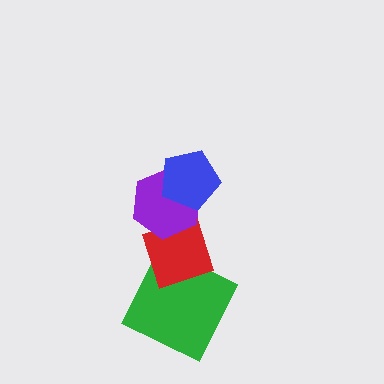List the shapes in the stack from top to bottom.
From top to bottom: the blue pentagon, the purple hexagon, the red diamond, the green square.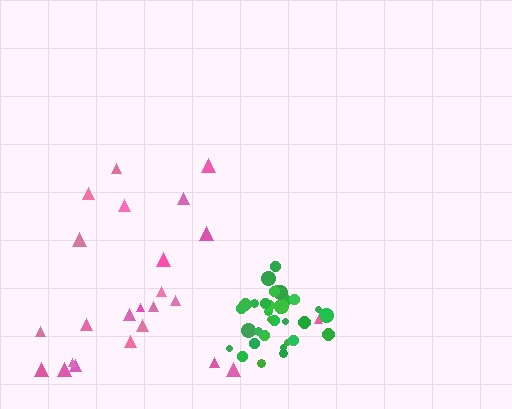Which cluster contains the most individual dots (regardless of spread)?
Green (35).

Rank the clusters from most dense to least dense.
green, pink.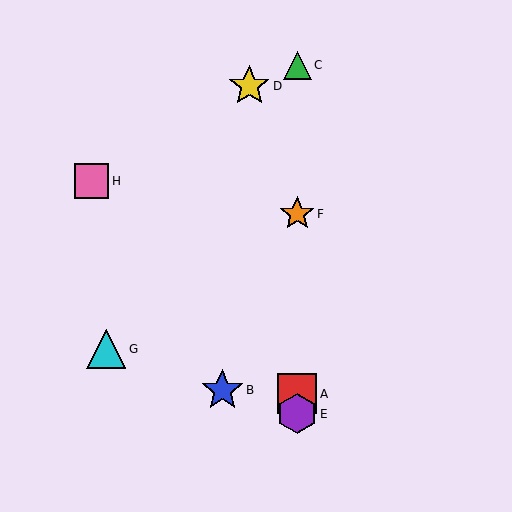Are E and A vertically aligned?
Yes, both are at x≈297.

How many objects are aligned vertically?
4 objects (A, C, E, F) are aligned vertically.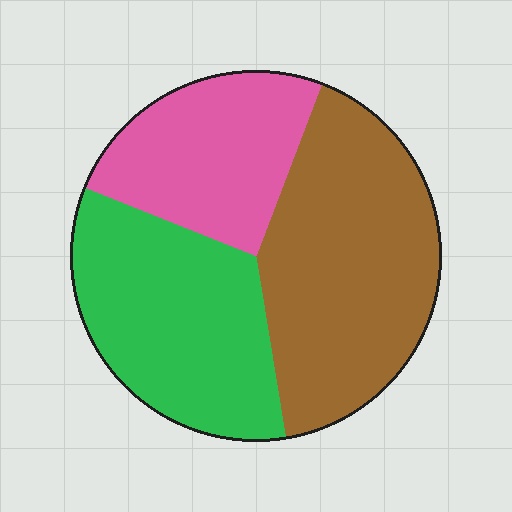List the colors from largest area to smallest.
From largest to smallest: brown, green, pink.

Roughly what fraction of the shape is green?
Green takes up about one third (1/3) of the shape.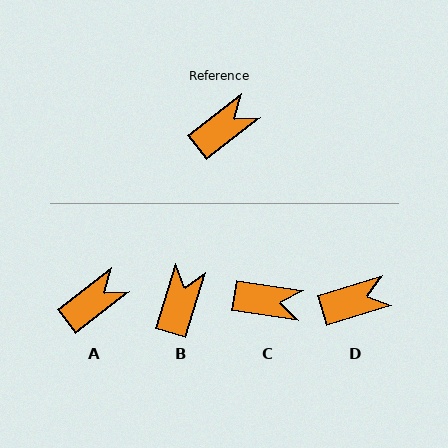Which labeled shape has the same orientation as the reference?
A.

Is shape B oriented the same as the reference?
No, it is off by about 35 degrees.